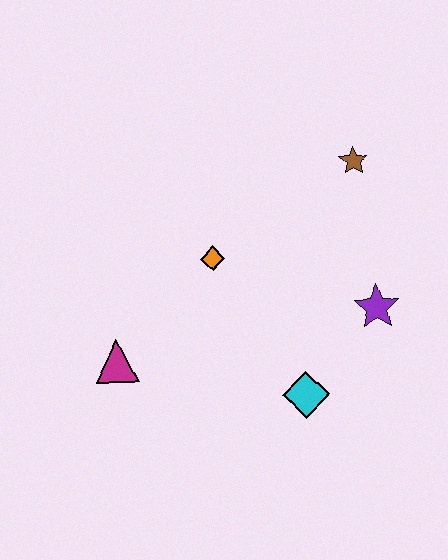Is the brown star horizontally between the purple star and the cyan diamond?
Yes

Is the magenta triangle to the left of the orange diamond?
Yes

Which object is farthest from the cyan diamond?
The brown star is farthest from the cyan diamond.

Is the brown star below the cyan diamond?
No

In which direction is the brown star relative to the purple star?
The brown star is above the purple star.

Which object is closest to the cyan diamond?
The purple star is closest to the cyan diamond.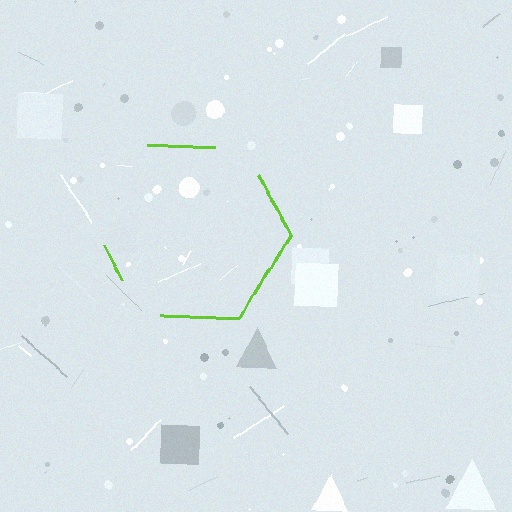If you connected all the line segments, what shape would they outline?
They would outline a hexagon.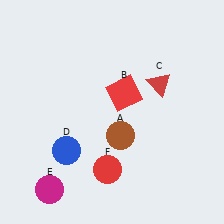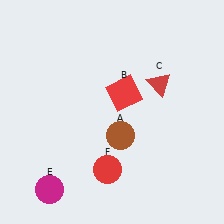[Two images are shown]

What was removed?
The blue circle (D) was removed in Image 2.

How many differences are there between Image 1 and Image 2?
There is 1 difference between the two images.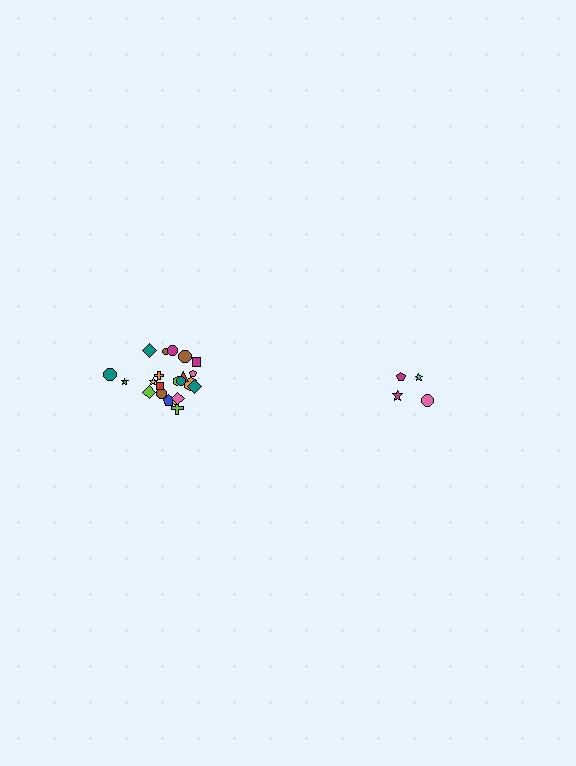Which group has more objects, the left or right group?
The left group.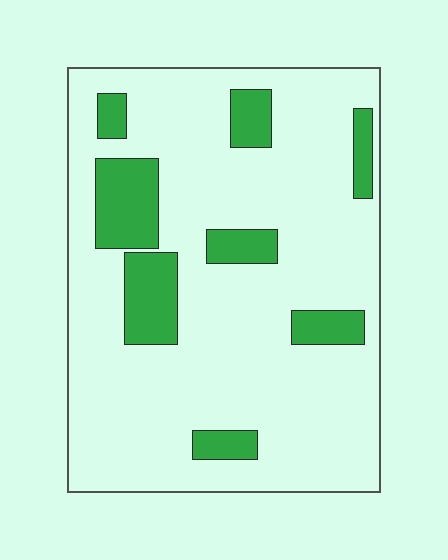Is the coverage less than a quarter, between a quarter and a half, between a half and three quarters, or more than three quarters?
Less than a quarter.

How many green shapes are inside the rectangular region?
8.